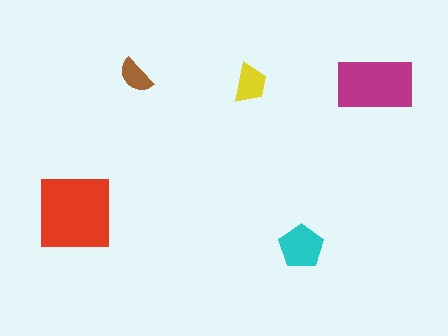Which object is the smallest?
The brown semicircle.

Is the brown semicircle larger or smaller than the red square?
Smaller.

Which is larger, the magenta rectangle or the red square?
The red square.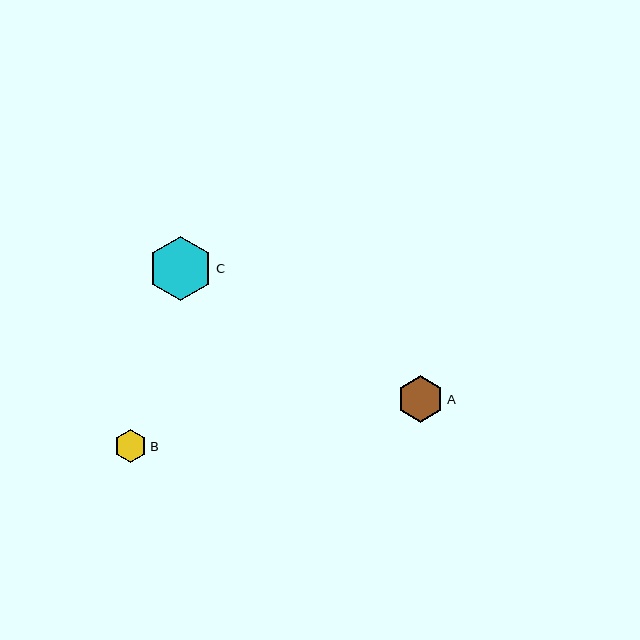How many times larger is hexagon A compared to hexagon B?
Hexagon A is approximately 1.4 times the size of hexagon B.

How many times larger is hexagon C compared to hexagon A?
Hexagon C is approximately 1.4 times the size of hexagon A.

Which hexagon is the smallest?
Hexagon B is the smallest with a size of approximately 33 pixels.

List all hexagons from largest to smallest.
From largest to smallest: C, A, B.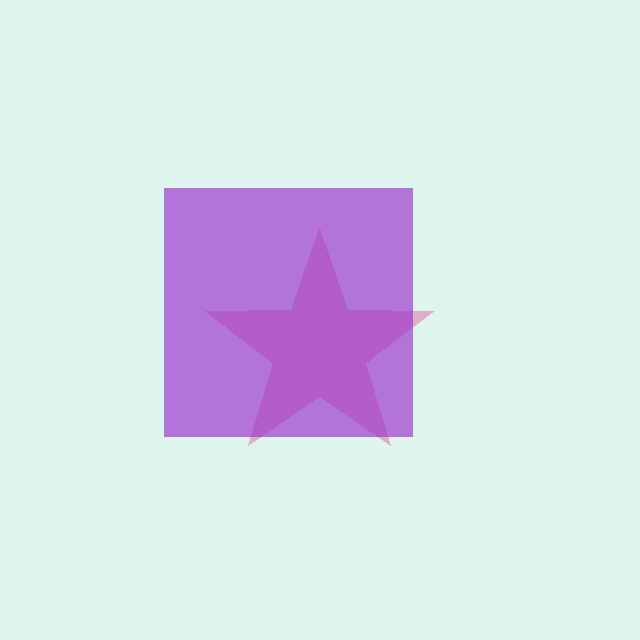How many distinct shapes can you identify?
There are 2 distinct shapes: a pink star, a purple square.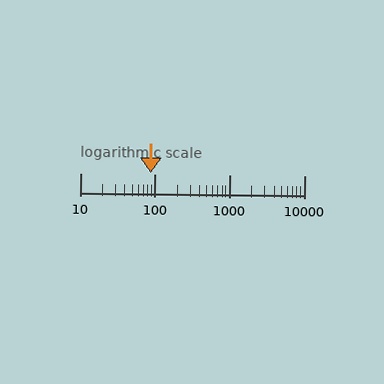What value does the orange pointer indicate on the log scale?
The pointer indicates approximately 87.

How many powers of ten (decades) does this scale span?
The scale spans 3 decades, from 10 to 10000.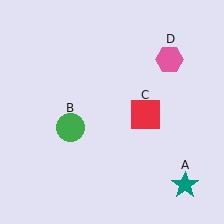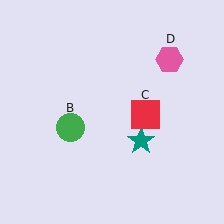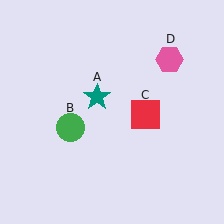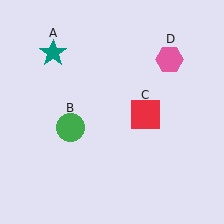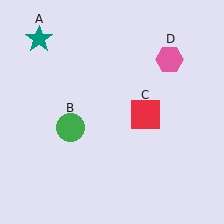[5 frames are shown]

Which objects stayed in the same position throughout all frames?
Green circle (object B) and red square (object C) and pink hexagon (object D) remained stationary.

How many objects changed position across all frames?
1 object changed position: teal star (object A).